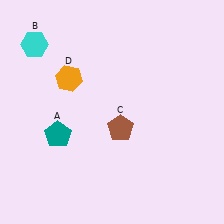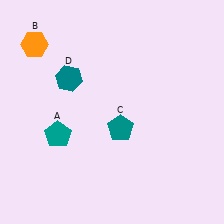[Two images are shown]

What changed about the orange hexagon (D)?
In Image 1, D is orange. In Image 2, it changed to teal.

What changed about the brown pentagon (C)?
In Image 1, C is brown. In Image 2, it changed to teal.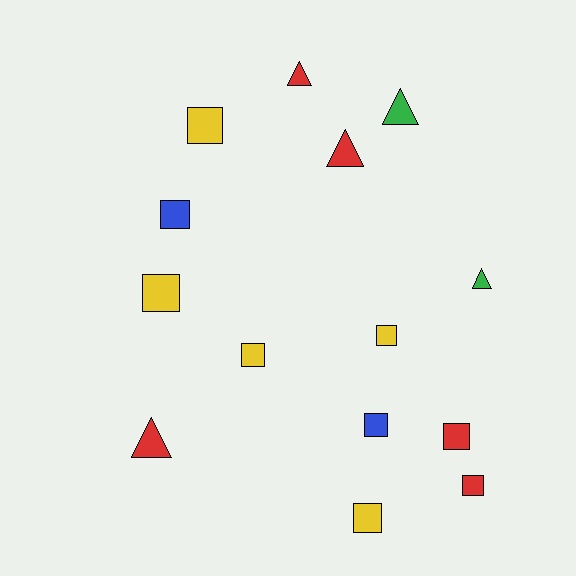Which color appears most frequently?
Red, with 5 objects.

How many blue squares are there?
There are 2 blue squares.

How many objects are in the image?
There are 14 objects.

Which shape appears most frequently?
Square, with 9 objects.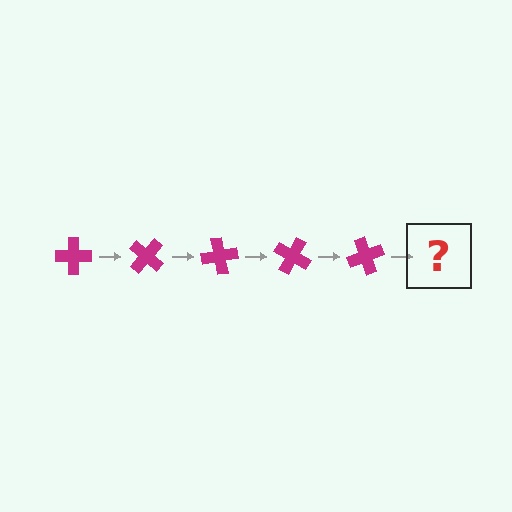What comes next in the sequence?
The next element should be a magenta cross rotated 200 degrees.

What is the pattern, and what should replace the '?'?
The pattern is that the cross rotates 40 degrees each step. The '?' should be a magenta cross rotated 200 degrees.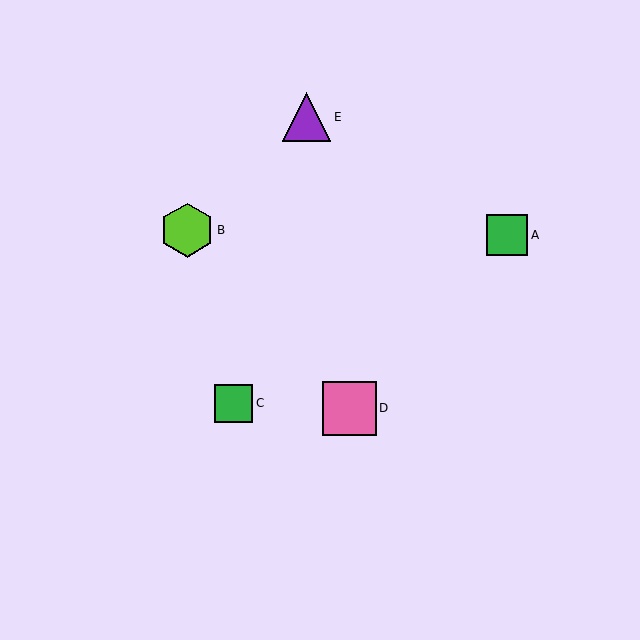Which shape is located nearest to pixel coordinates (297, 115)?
The purple triangle (labeled E) at (306, 117) is nearest to that location.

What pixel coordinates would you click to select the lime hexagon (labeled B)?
Click at (187, 230) to select the lime hexagon B.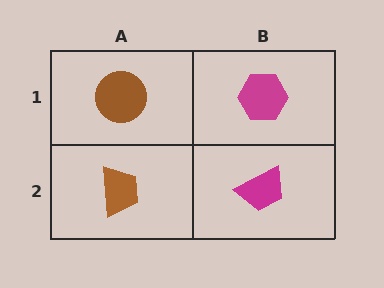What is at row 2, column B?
A magenta trapezoid.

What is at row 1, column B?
A magenta hexagon.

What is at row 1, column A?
A brown circle.